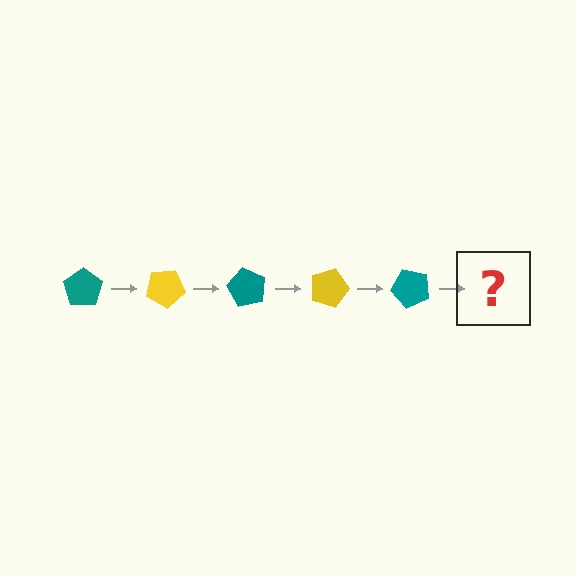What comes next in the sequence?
The next element should be a yellow pentagon, rotated 150 degrees from the start.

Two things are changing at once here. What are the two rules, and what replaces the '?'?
The two rules are that it rotates 30 degrees each step and the color cycles through teal and yellow. The '?' should be a yellow pentagon, rotated 150 degrees from the start.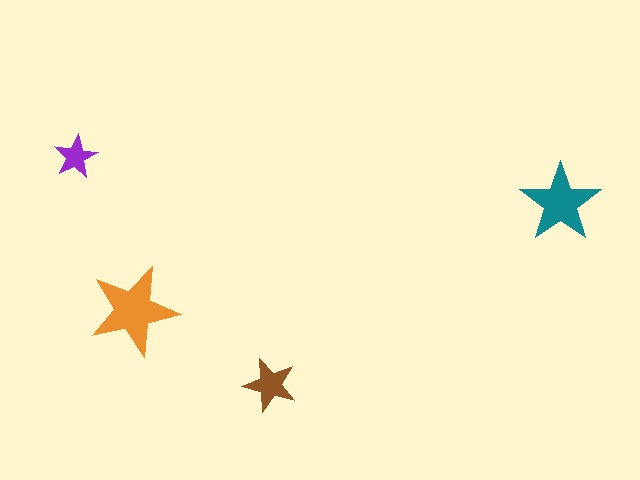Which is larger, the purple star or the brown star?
The brown one.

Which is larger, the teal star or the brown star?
The teal one.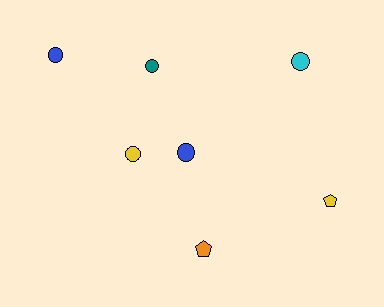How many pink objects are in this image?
There are no pink objects.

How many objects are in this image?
There are 7 objects.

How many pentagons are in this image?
There are 2 pentagons.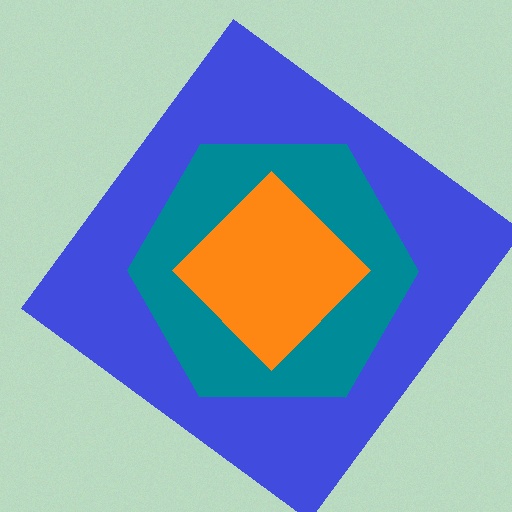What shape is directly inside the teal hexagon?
The orange diamond.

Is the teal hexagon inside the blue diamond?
Yes.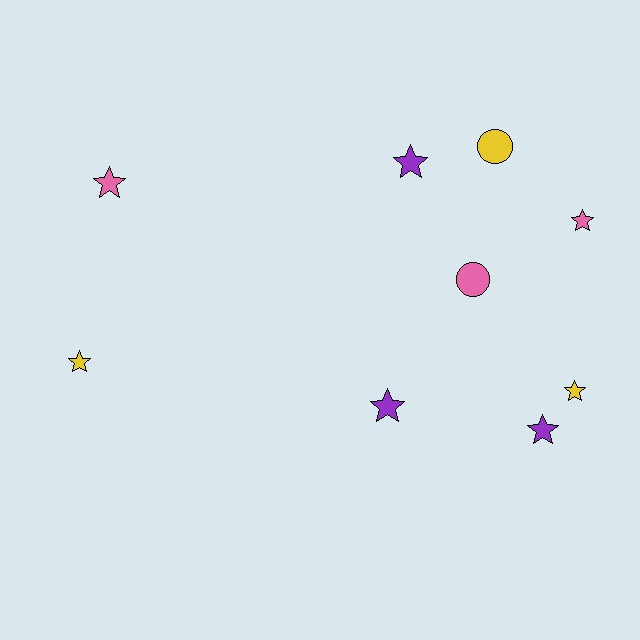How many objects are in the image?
There are 9 objects.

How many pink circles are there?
There is 1 pink circle.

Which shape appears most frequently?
Star, with 7 objects.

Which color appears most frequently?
Pink, with 3 objects.